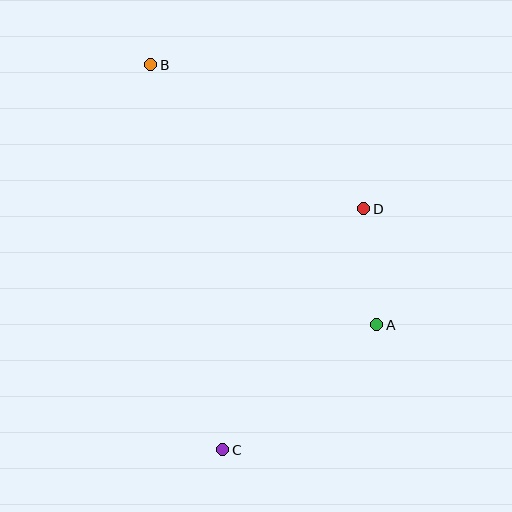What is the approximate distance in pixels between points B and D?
The distance between B and D is approximately 257 pixels.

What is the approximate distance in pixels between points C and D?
The distance between C and D is approximately 280 pixels.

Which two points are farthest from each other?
Points B and C are farthest from each other.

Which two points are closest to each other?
Points A and D are closest to each other.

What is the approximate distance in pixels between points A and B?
The distance between A and B is approximately 345 pixels.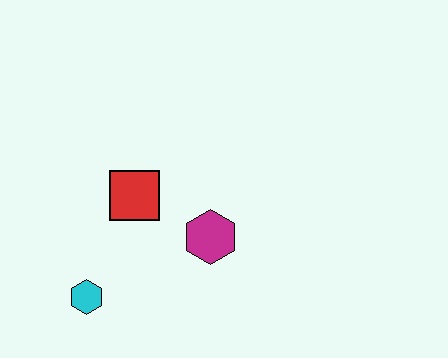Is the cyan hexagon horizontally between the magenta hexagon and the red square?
No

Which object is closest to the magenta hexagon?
The red square is closest to the magenta hexagon.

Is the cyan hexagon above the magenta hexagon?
No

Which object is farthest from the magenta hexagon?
The cyan hexagon is farthest from the magenta hexagon.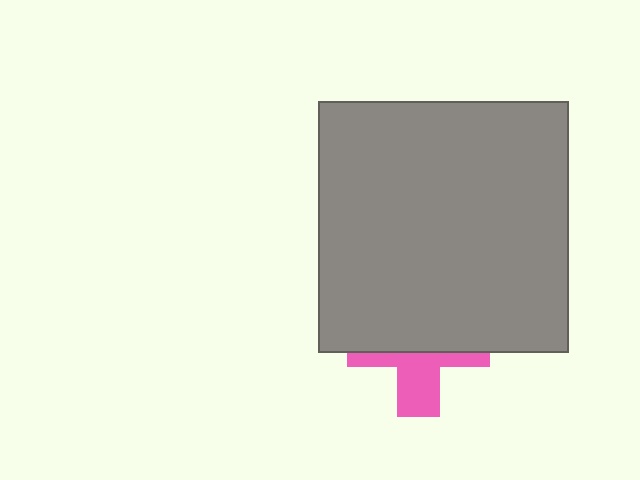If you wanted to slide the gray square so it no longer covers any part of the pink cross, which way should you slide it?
Slide it up — that is the most direct way to separate the two shapes.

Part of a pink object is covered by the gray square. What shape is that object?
It is a cross.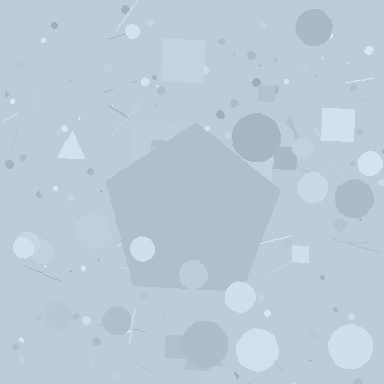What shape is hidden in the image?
A pentagon is hidden in the image.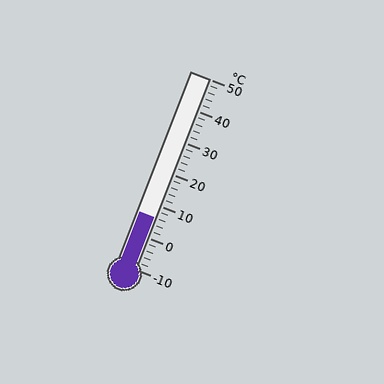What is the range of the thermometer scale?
The thermometer scale ranges from -10°C to 50°C.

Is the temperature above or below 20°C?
The temperature is below 20°C.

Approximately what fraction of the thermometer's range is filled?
The thermometer is filled to approximately 25% of its range.